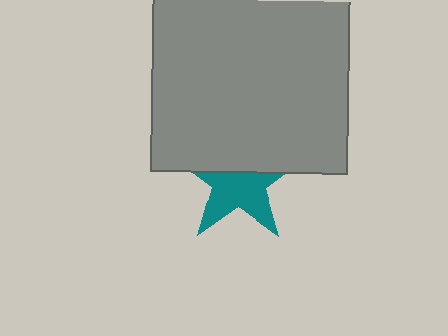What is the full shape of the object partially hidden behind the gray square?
The partially hidden object is a teal star.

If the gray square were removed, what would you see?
You would see the complete teal star.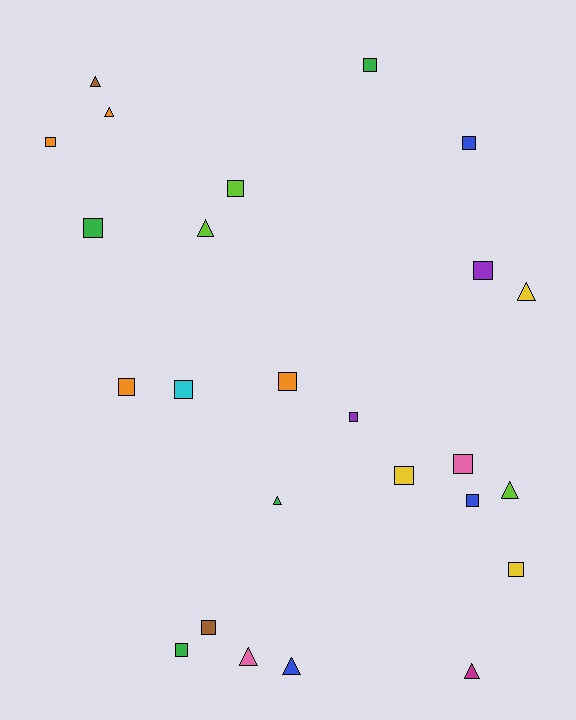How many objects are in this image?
There are 25 objects.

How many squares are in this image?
There are 16 squares.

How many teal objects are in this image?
There are no teal objects.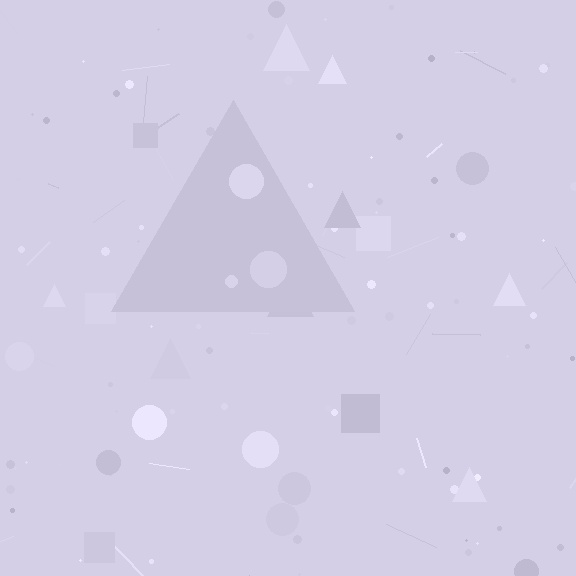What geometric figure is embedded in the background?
A triangle is embedded in the background.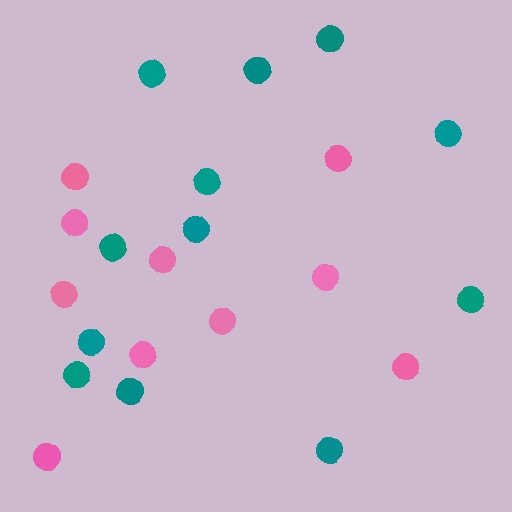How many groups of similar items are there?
There are 2 groups: one group of pink circles (10) and one group of teal circles (12).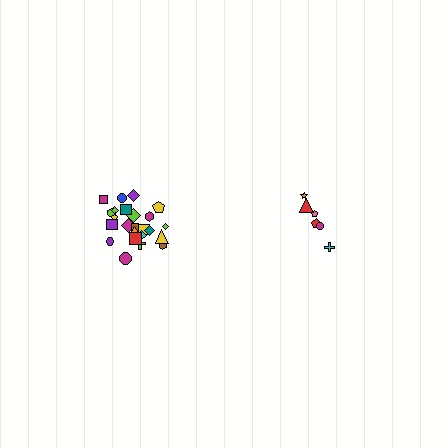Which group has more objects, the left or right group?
The left group.